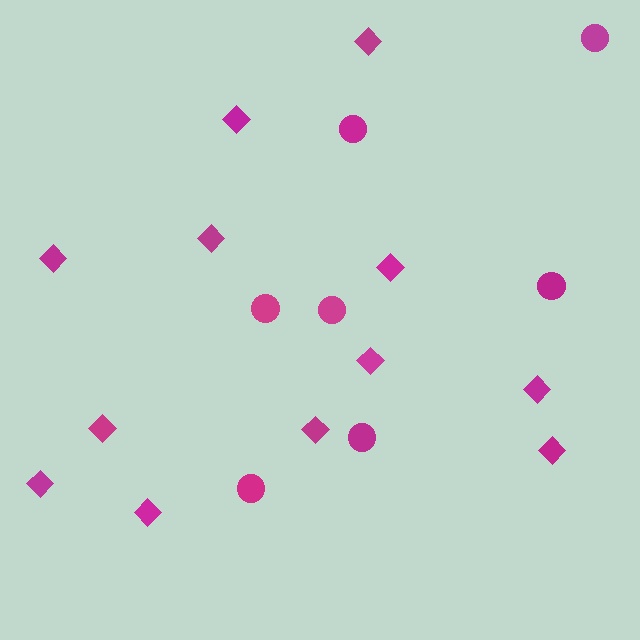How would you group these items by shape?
There are 2 groups: one group of circles (7) and one group of diamonds (12).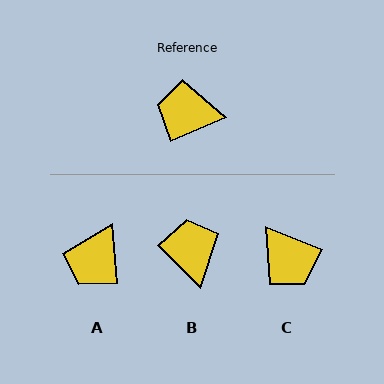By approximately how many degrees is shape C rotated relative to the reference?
Approximately 135 degrees counter-clockwise.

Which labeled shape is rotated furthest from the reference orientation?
C, about 135 degrees away.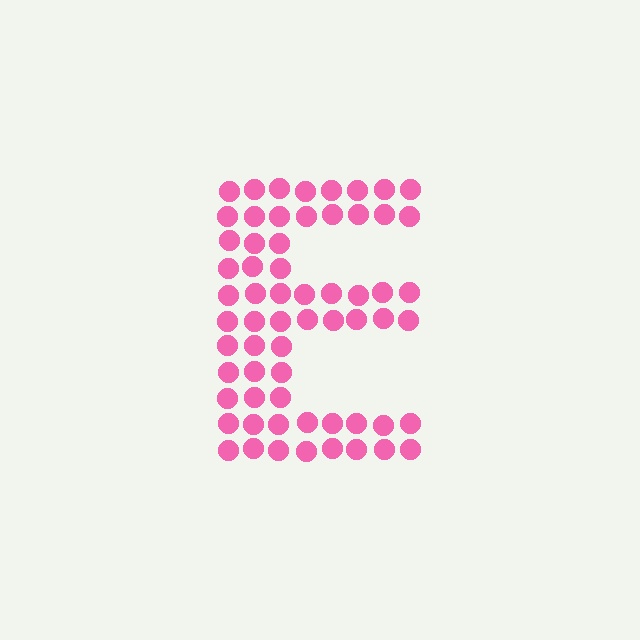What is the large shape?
The large shape is the letter E.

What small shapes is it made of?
It is made of small circles.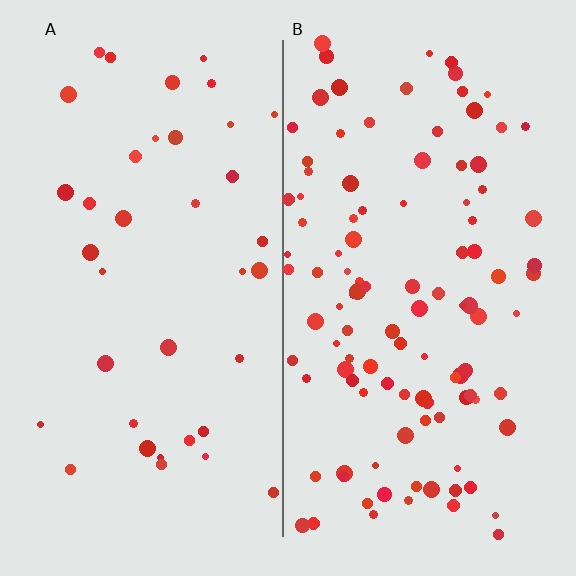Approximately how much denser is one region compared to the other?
Approximately 2.9× — region B over region A.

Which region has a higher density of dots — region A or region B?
B (the right).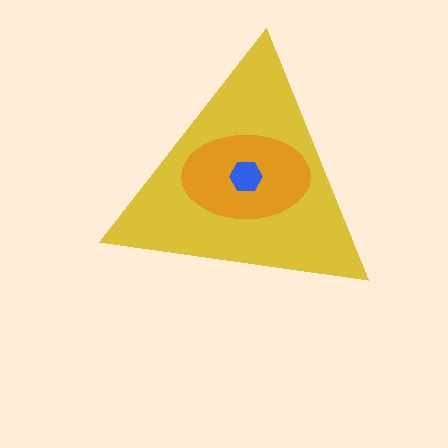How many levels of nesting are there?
3.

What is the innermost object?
The blue hexagon.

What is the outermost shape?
The yellow triangle.